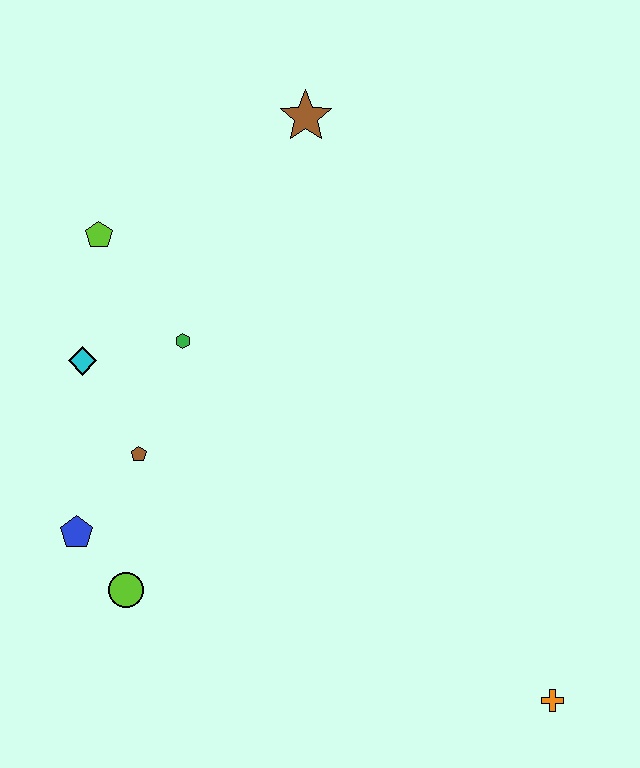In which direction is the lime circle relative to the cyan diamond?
The lime circle is below the cyan diamond.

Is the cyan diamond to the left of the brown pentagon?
Yes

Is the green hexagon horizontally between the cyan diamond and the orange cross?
Yes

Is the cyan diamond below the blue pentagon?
No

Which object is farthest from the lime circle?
The brown star is farthest from the lime circle.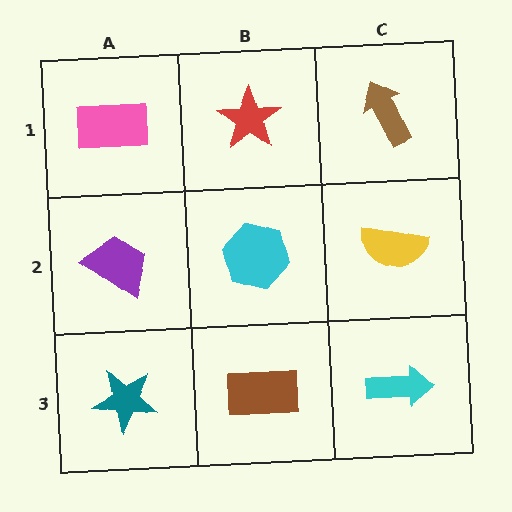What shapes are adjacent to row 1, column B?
A cyan hexagon (row 2, column B), a pink rectangle (row 1, column A), a brown arrow (row 1, column C).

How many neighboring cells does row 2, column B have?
4.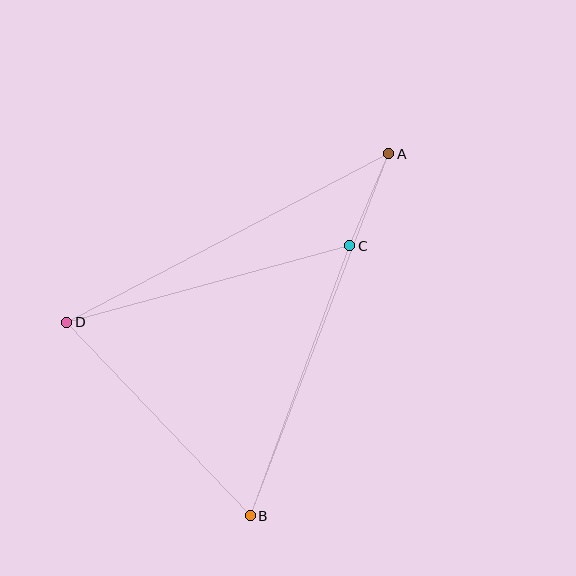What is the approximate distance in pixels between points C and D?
The distance between C and D is approximately 293 pixels.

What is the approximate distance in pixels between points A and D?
The distance between A and D is approximately 363 pixels.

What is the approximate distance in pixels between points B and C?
The distance between B and C is approximately 287 pixels.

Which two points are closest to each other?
Points A and C are closest to each other.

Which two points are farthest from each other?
Points A and B are farthest from each other.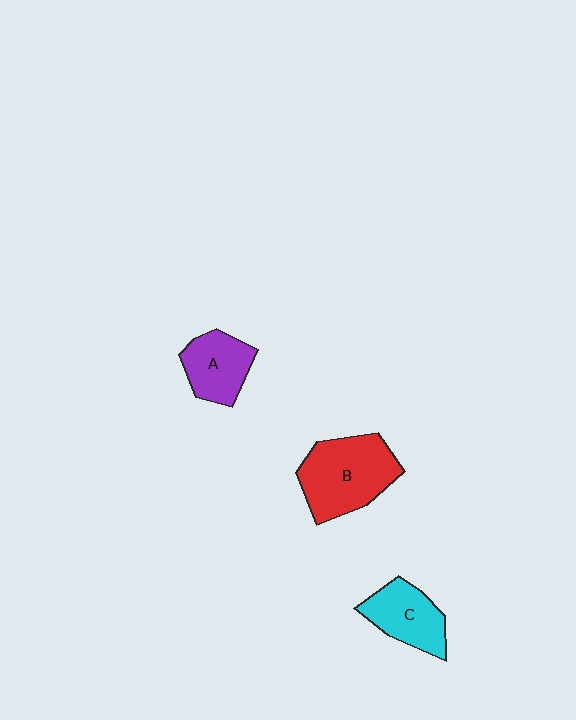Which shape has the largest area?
Shape B (red).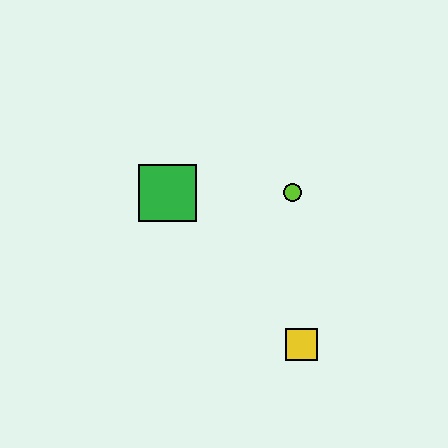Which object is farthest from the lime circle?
The yellow square is farthest from the lime circle.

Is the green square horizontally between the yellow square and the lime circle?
No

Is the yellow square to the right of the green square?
Yes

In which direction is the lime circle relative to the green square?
The lime circle is to the right of the green square.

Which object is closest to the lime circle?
The green square is closest to the lime circle.